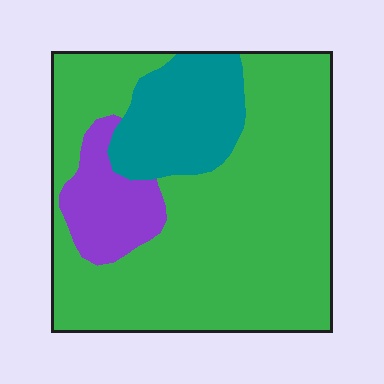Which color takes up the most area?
Green, at roughly 70%.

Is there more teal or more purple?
Teal.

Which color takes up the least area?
Purple, at roughly 10%.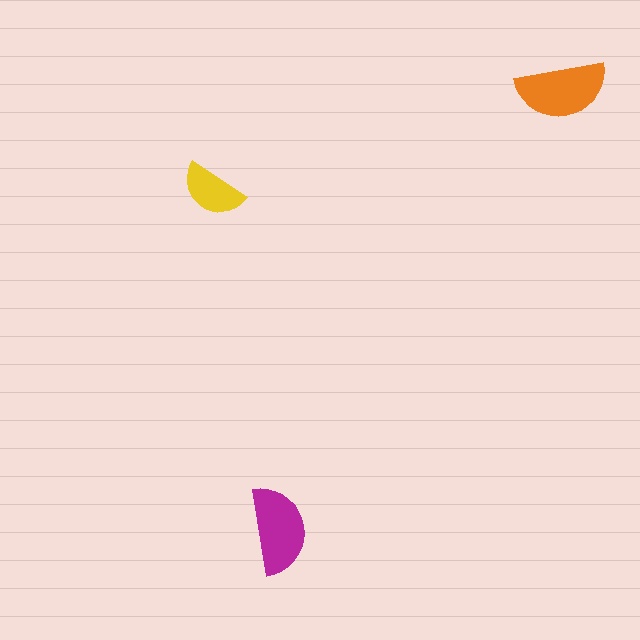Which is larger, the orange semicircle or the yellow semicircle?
The orange one.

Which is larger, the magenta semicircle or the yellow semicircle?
The magenta one.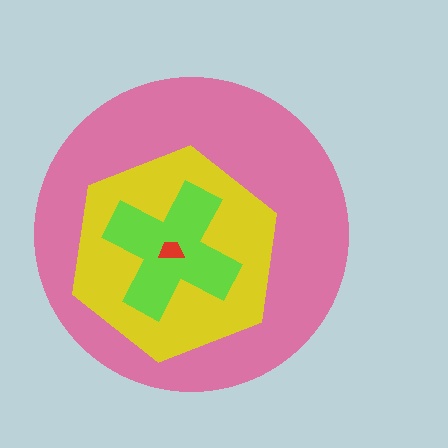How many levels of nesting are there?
4.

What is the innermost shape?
The red trapezoid.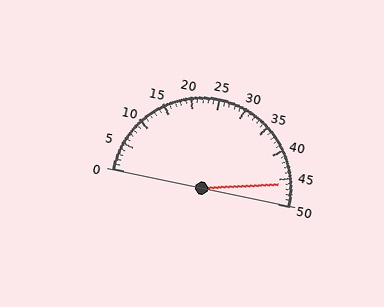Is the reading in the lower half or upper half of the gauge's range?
The reading is in the upper half of the range (0 to 50).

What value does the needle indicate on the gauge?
The needle indicates approximately 46.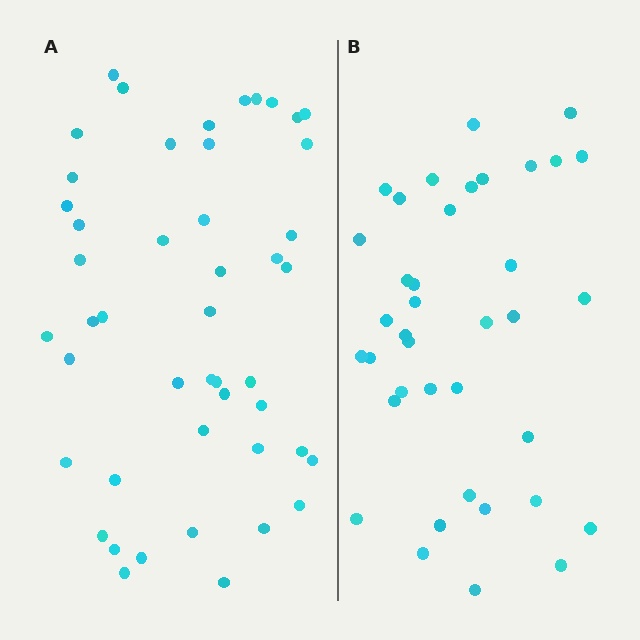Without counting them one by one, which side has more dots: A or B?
Region A (the left region) has more dots.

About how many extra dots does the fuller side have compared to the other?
Region A has roughly 8 or so more dots than region B.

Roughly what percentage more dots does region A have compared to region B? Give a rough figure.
About 25% more.